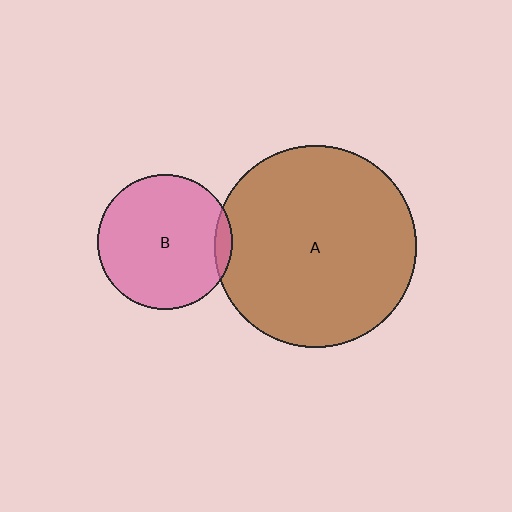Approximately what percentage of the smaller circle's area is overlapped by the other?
Approximately 5%.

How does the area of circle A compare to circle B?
Approximately 2.2 times.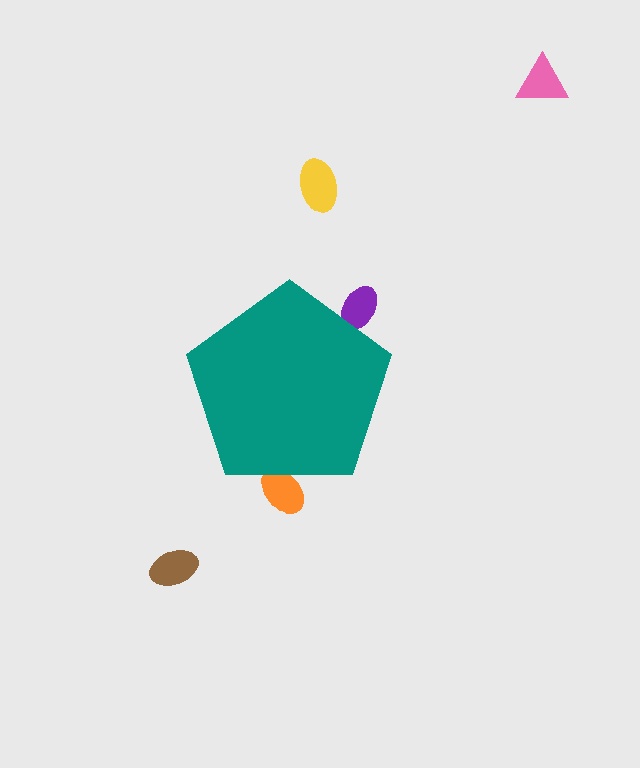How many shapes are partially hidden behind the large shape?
2 shapes are partially hidden.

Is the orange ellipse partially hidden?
Yes, the orange ellipse is partially hidden behind the teal pentagon.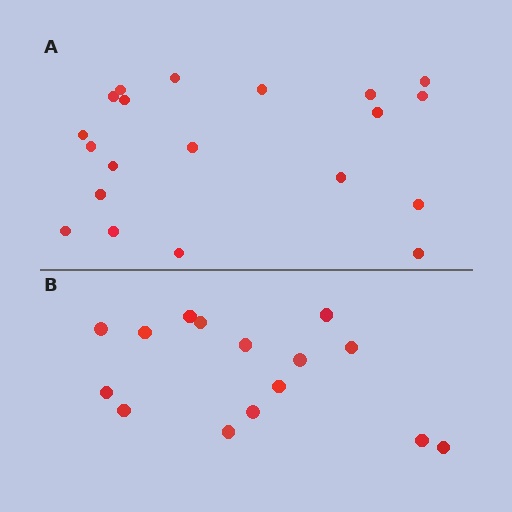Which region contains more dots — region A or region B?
Region A (the top region) has more dots.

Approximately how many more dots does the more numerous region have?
Region A has about 5 more dots than region B.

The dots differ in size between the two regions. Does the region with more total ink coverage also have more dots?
No. Region B has more total ink coverage because its dots are larger, but region A actually contains more individual dots. Total area can be misleading — the number of items is what matters here.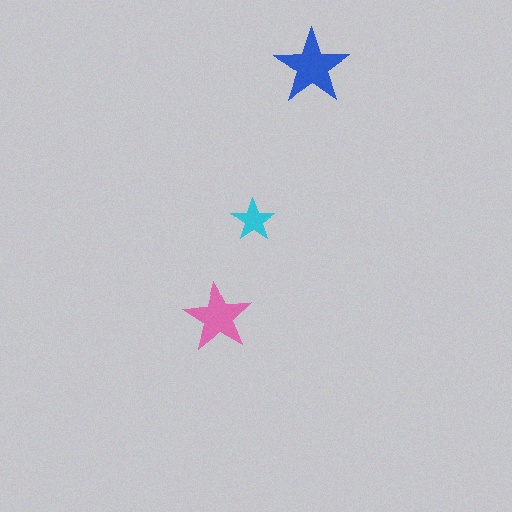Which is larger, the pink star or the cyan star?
The pink one.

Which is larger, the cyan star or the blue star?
The blue one.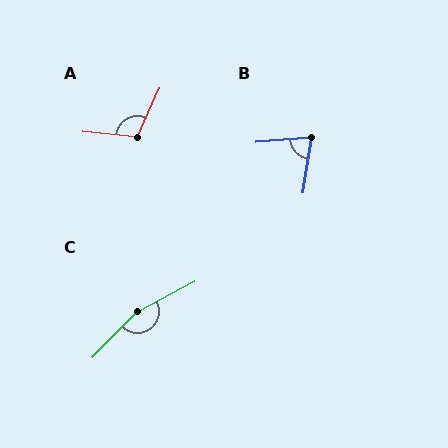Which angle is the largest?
C, at approximately 162 degrees.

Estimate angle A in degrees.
Approximately 109 degrees.